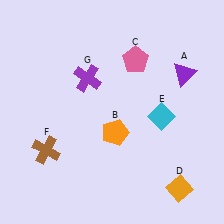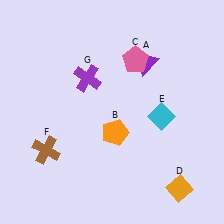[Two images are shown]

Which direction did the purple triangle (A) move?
The purple triangle (A) moved left.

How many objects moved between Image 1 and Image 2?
1 object moved between the two images.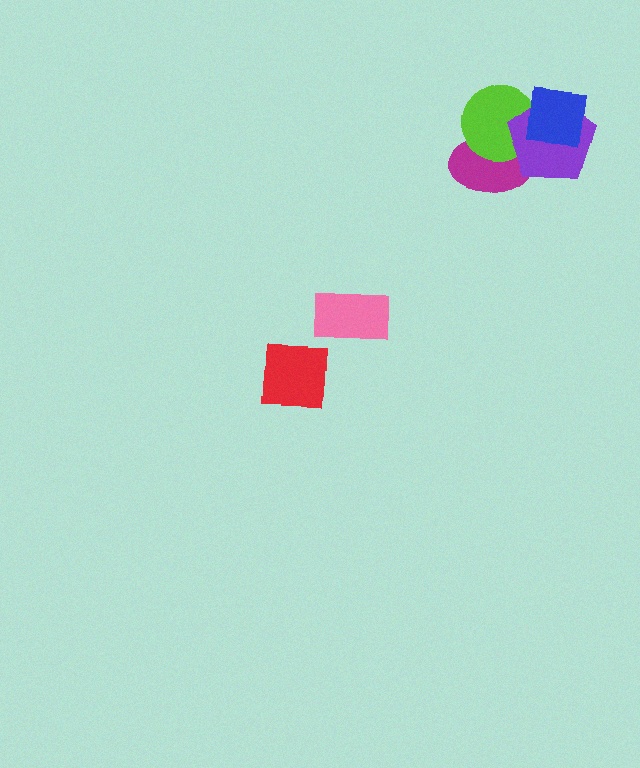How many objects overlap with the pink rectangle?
0 objects overlap with the pink rectangle.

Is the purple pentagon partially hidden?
Yes, it is partially covered by another shape.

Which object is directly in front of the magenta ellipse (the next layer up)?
The lime circle is directly in front of the magenta ellipse.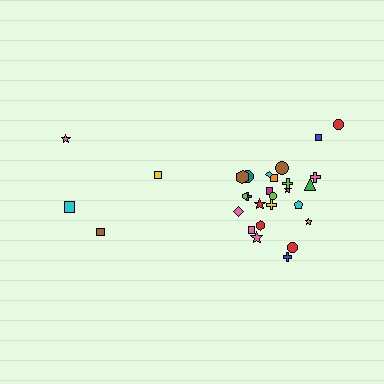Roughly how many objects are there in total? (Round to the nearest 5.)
Roughly 30 objects in total.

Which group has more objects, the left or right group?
The right group.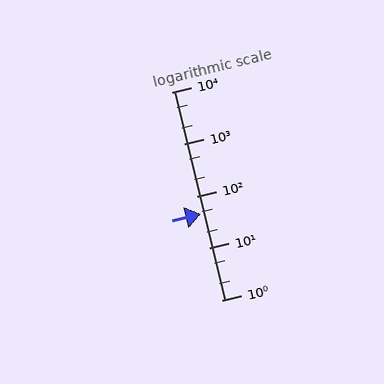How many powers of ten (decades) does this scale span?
The scale spans 4 decades, from 1 to 10000.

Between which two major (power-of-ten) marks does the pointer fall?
The pointer is between 10 and 100.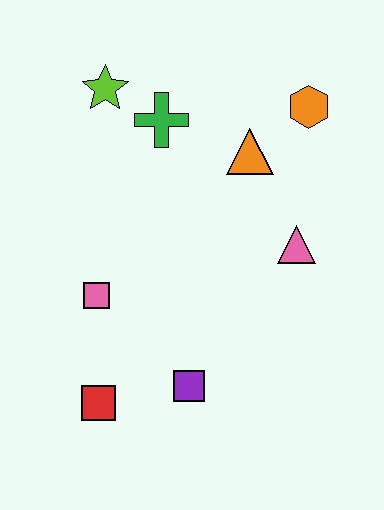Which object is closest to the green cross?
The lime star is closest to the green cross.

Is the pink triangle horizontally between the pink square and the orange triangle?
No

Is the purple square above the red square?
Yes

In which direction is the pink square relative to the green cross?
The pink square is below the green cross.